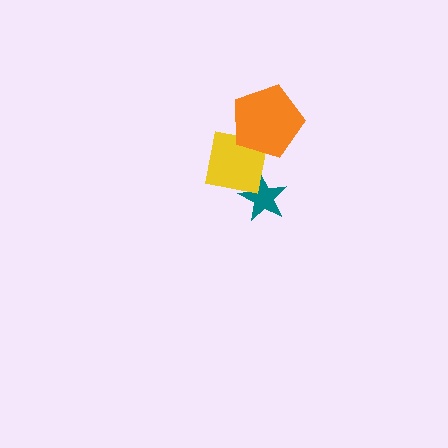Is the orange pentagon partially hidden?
No, no other shape covers it.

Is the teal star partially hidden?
Yes, it is partially covered by another shape.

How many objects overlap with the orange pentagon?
1 object overlaps with the orange pentagon.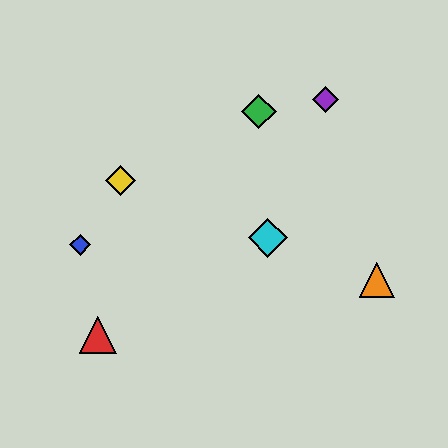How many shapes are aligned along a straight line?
3 shapes (the yellow diamond, the orange triangle, the cyan diamond) are aligned along a straight line.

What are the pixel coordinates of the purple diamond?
The purple diamond is at (326, 100).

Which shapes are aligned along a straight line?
The yellow diamond, the orange triangle, the cyan diamond are aligned along a straight line.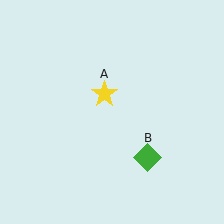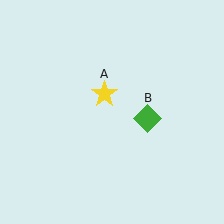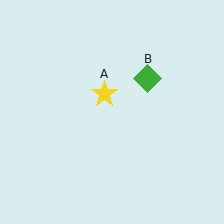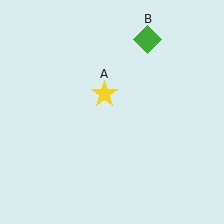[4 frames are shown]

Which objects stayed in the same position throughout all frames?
Yellow star (object A) remained stationary.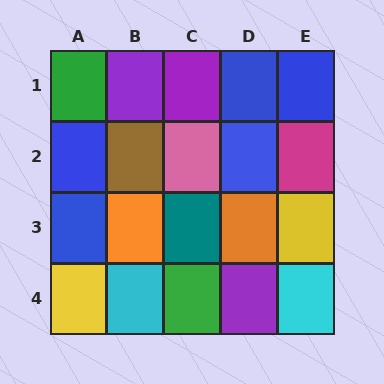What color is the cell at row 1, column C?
Purple.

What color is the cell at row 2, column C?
Pink.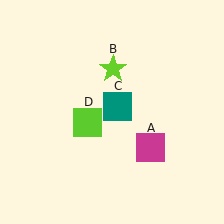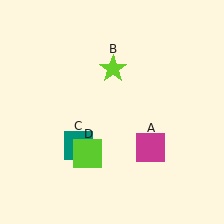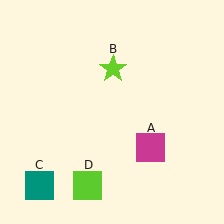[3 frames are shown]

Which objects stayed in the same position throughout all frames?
Magenta square (object A) and lime star (object B) remained stationary.